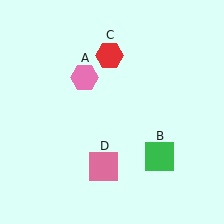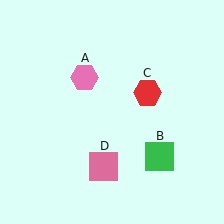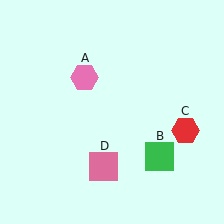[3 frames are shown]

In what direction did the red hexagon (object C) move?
The red hexagon (object C) moved down and to the right.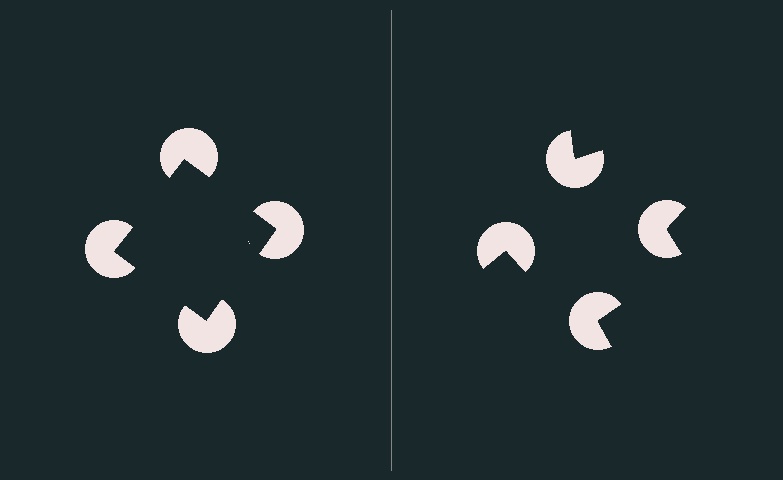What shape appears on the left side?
An illusory square.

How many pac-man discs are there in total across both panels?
8 — 4 on each side.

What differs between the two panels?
The pac-man discs are positioned identically on both sides; only the wedge orientations differ. On the left they align to a square; on the right they are misaligned.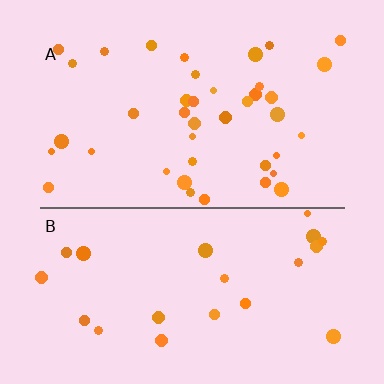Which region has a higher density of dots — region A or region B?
A (the top).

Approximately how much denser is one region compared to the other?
Approximately 1.8× — region A over region B.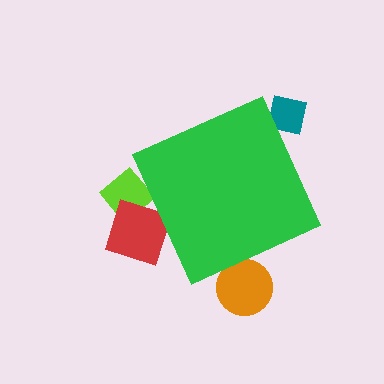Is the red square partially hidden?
Yes, the red square is partially hidden behind the green diamond.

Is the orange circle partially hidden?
Yes, the orange circle is partially hidden behind the green diamond.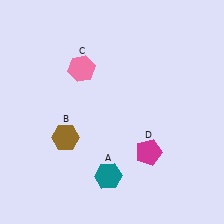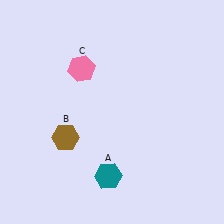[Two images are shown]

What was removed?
The magenta pentagon (D) was removed in Image 2.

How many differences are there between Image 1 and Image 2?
There is 1 difference between the two images.